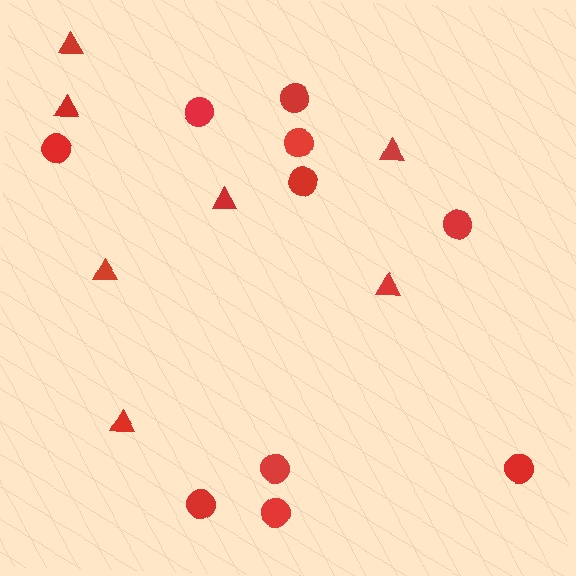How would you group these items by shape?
There are 2 groups: one group of triangles (7) and one group of circles (10).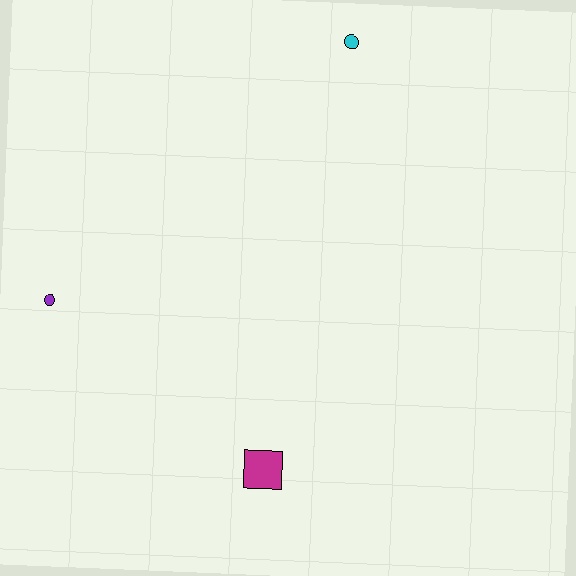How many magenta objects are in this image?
There is 1 magenta object.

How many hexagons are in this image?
There are no hexagons.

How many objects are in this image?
There are 3 objects.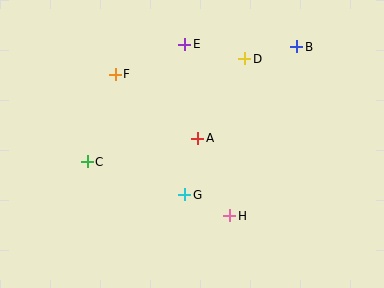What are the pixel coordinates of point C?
Point C is at (87, 162).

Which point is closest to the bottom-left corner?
Point C is closest to the bottom-left corner.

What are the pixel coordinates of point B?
Point B is at (297, 47).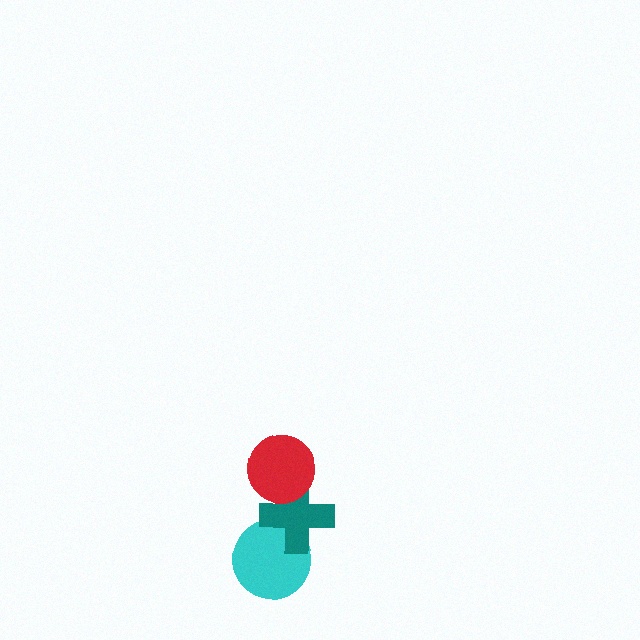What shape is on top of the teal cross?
The red circle is on top of the teal cross.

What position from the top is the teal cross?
The teal cross is 2nd from the top.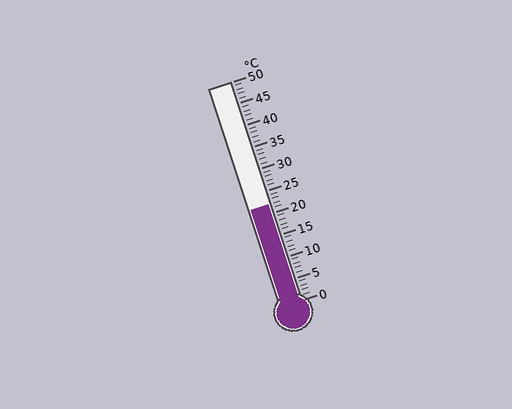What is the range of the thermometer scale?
The thermometer scale ranges from 0°C to 50°C.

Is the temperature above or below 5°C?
The temperature is above 5°C.